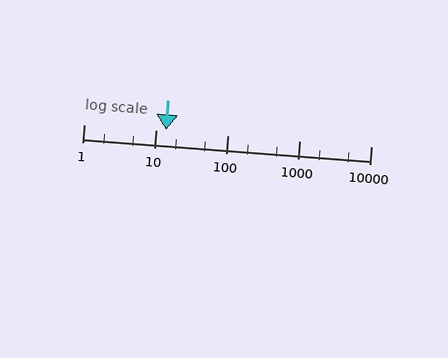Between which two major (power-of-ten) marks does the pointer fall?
The pointer is between 10 and 100.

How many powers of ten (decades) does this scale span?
The scale spans 4 decades, from 1 to 10000.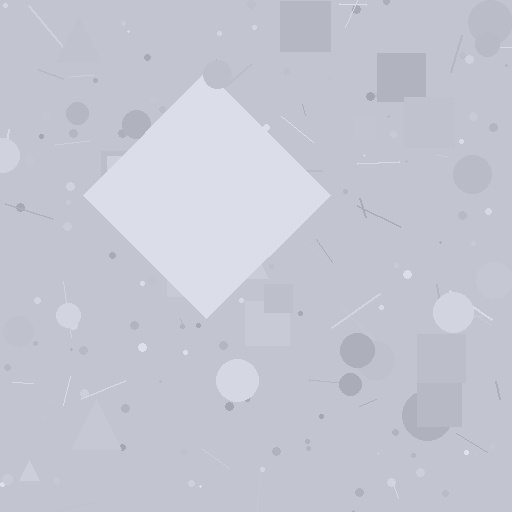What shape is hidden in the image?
A diamond is hidden in the image.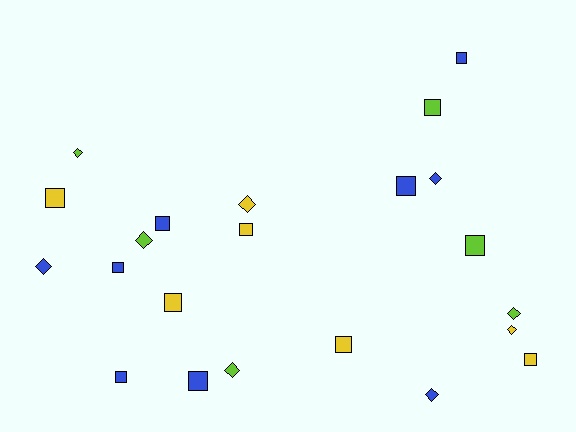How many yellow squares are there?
There are 5 yellow squares.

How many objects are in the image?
There are 22 objects.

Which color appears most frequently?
Blue, with 9 objects.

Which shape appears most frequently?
Square, with 13 objects.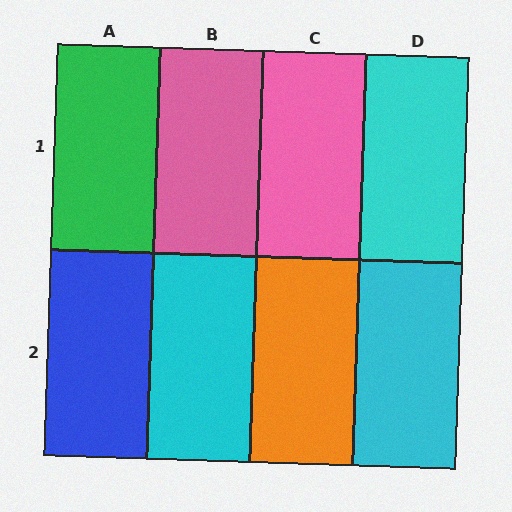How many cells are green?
1 cell is green.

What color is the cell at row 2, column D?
Cyan.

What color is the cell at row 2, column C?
Orange.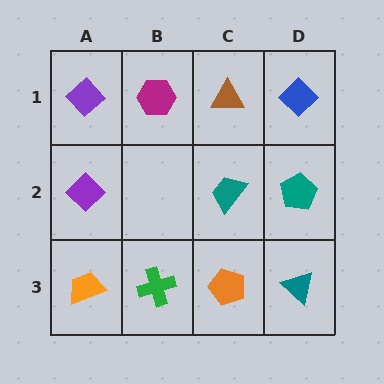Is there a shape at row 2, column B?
No, that cell is empty.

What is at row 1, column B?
A magenta hexagon.